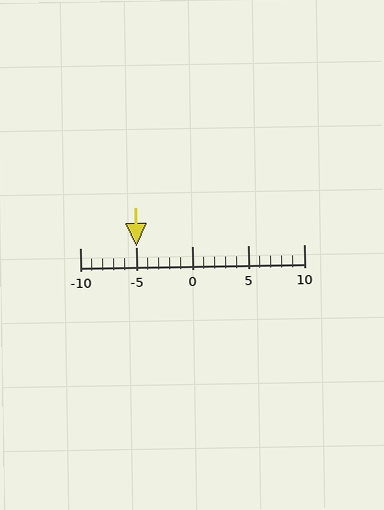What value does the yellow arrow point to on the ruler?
The yellow arrow points to approximately -5.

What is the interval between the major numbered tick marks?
The major tick marks are spaced 5 units apart.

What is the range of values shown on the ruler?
The ruler shows values from -10 to 10.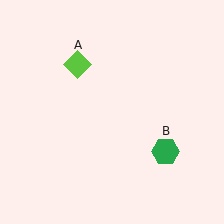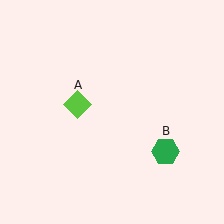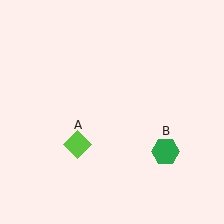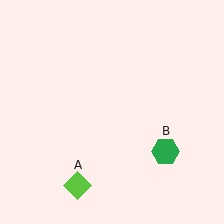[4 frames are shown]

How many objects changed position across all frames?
1 object changed position: lime diamond (object A).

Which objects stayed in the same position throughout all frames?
Green hexagon (object B) remained stationary.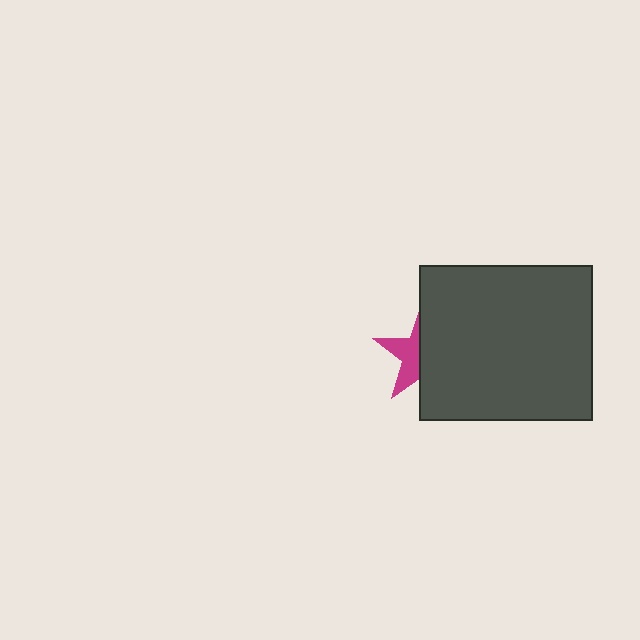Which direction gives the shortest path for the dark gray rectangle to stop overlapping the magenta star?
Moving right gives the shortest separation.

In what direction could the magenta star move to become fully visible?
The magenta star could move left. That would shift it out from behind the dark gray rectangle entirely.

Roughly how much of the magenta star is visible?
A small part of it is visible (roughly 43%).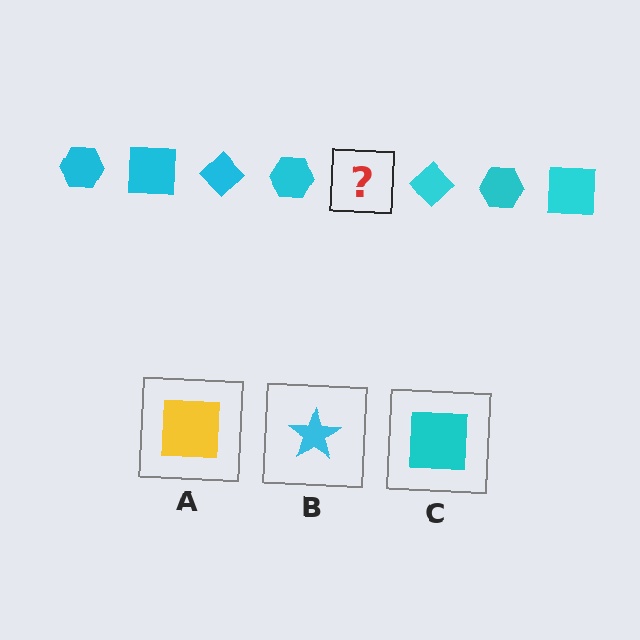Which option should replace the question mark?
Option C.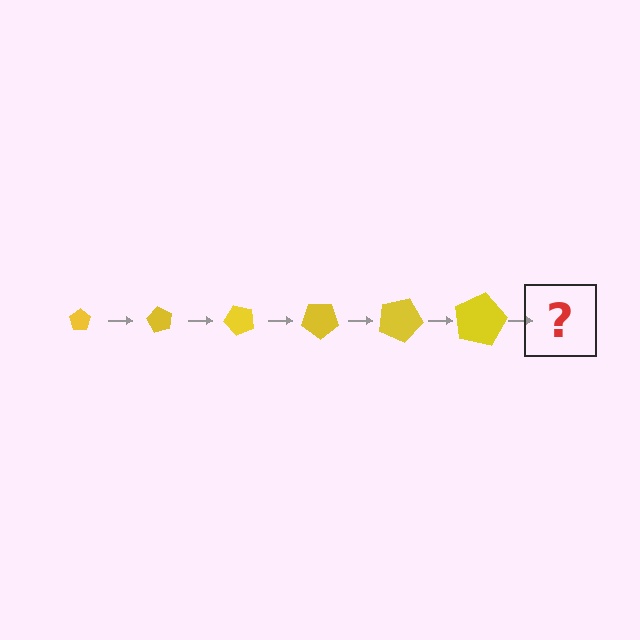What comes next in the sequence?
The next element should be a pentagon, larger than the previous one and rotated 360 degrees from the start.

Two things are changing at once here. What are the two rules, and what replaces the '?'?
The two rules are that the pentagon grows larger each step and it rotates 60 degrees each step. The '?' should be a pentagon, larger than the previous one and rotated 360 degrees from the start.